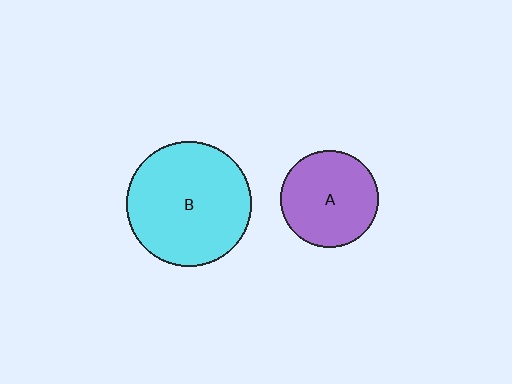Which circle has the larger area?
Circle B (cyan).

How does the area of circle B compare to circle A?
Approximately 1.6 times.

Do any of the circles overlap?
No, none of the circles overlap.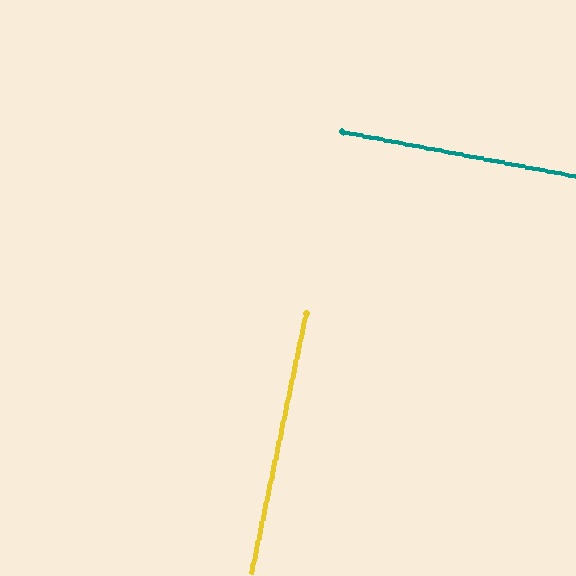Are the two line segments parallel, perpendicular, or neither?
Perpendicular — they meet at approximately 89°.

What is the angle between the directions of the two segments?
Approximately 89 degrees.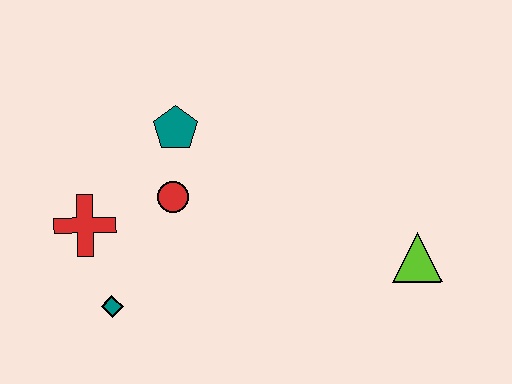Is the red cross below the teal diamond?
No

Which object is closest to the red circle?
The teal pentagon is closest to the red circle.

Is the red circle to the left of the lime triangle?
Yes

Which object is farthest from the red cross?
The lime triangle is farthest from the red cross.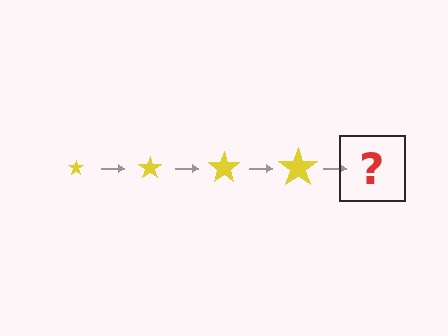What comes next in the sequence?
The next element should be a yellow star, larger than the previous one.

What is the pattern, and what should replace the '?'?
The pattern is that the star gets progressively larger each step. The '?' should be a yellow star, larger than the previous one.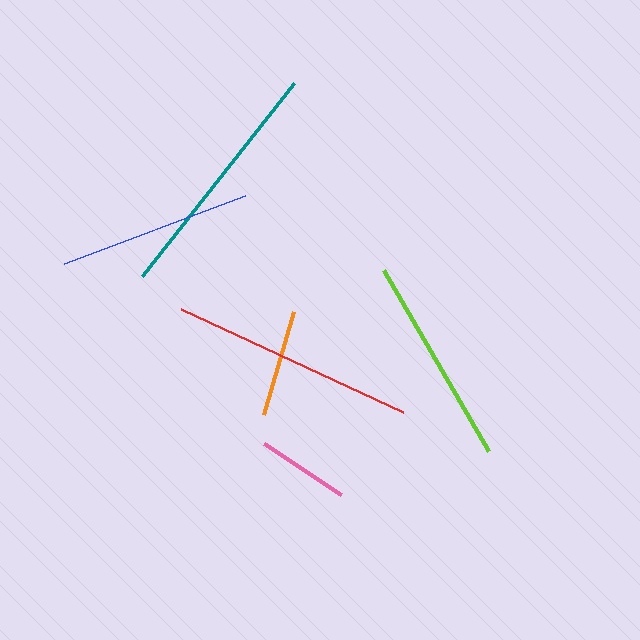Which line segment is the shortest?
The pink line is the shortest at approximately 93 pixels.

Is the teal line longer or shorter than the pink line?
The teal line is longer than the pink line.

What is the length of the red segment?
The red segment is approximately 245 pixels long.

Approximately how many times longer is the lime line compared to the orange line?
The lime line is approximately 1.9 times the length of the orange line.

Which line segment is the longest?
The teal line is the longest at approximately 246 pixels.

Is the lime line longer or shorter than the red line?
The red line is longer than the lime line.